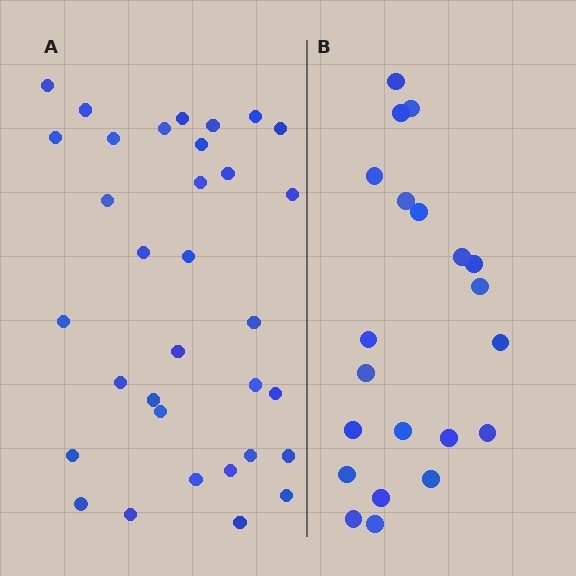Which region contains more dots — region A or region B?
Region A (the left region) has more dots.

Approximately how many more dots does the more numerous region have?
Region A has roughly 12 or so more dots than region B.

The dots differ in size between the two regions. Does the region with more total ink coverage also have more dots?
No. Region B has more total ink coverage because its dots are larger, but region A actually contains more individual dots. Total area can be misleading — the number of items is what matters here.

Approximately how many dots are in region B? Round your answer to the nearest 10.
About 20 dots. (The exact count is 21, which rounds to 20.)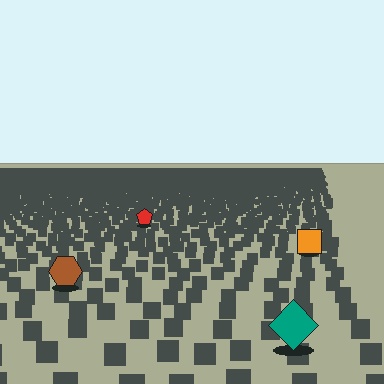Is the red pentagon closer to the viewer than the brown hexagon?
No. The brown hexagon is closer — you can tell from the texture gradient: the ground texture is coarser near it.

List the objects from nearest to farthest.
From nearest to farthest: the teal diamond, the brown hexagon, the orange square, the red pentagon.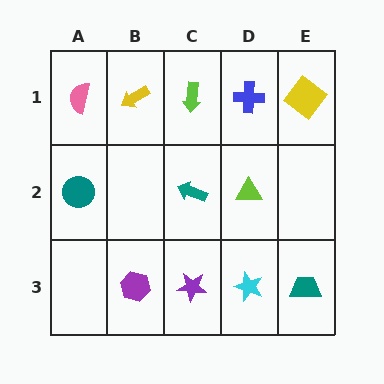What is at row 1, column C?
A lime arrow.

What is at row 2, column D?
A lime triangle.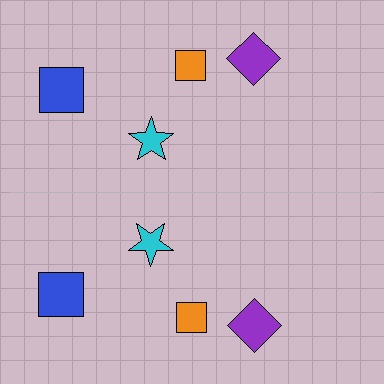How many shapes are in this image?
There are 8 shapes in this image.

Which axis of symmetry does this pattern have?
The pattern has a horizontal axis of symmetry running through the center of the image.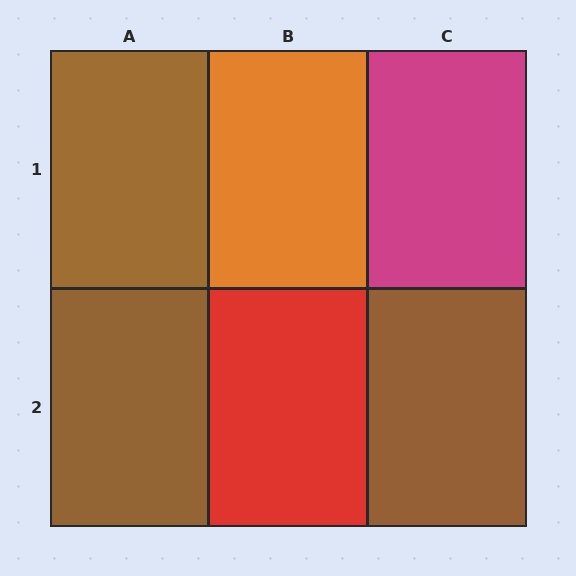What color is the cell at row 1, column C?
Magenta.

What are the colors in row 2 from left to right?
Brown, red, brown.